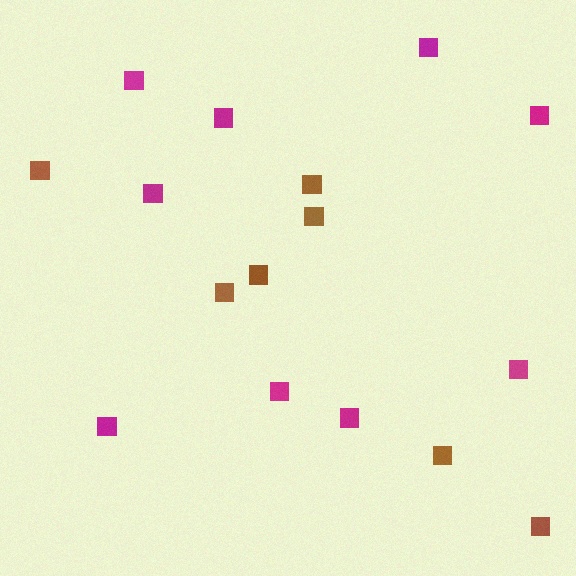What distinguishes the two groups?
There are 2 groups: one group of magenta squares (9) and one group of brown squares (7).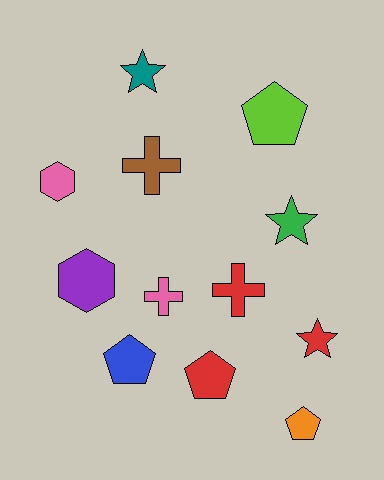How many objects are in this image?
There are 12 objects.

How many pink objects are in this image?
There are 2 pink objects.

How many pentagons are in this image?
There are 4 pentagons.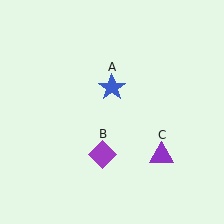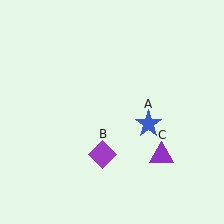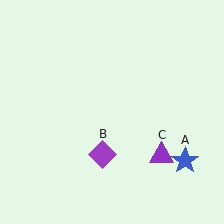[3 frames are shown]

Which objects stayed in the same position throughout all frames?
Purple diamond (object B) and purple triangle (object C) remained stationary.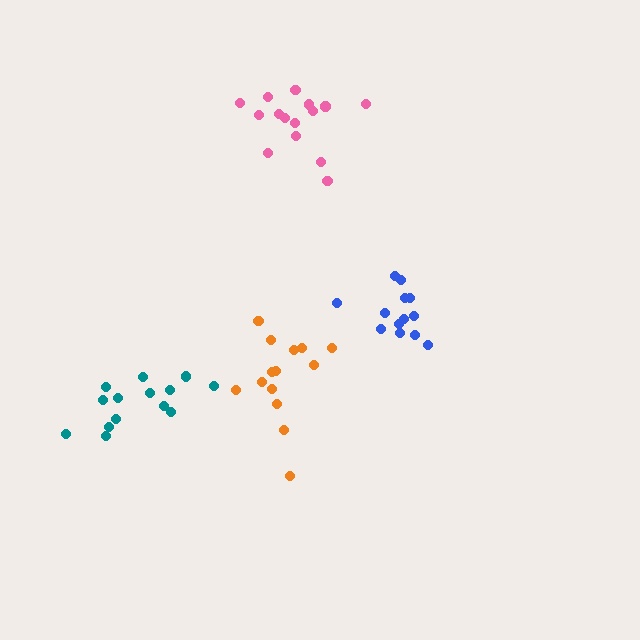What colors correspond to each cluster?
The clusters are colored: orange, pink, blue, teal.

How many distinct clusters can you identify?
There are 4 distinct clusters.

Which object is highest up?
The pink cluster is topmost.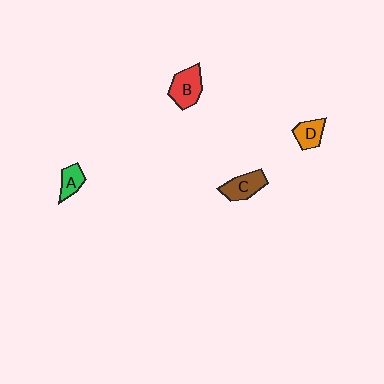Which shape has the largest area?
Shape B (red).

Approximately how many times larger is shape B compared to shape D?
Approximately 1.5 times.